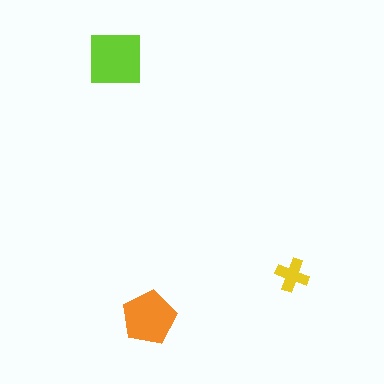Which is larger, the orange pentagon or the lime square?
The lime square.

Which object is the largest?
The lime square.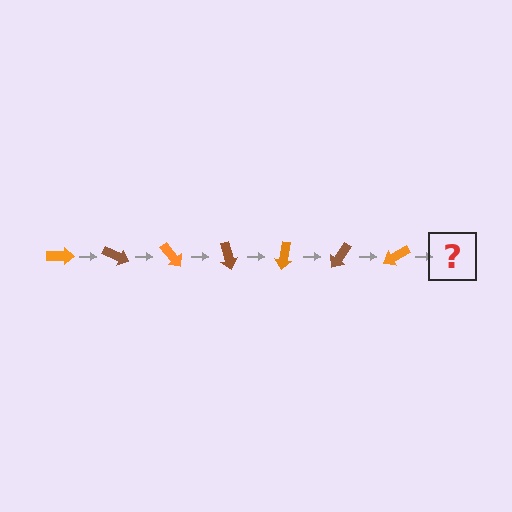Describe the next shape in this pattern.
It should be a brown arrow, rotated 175 degrees from the start.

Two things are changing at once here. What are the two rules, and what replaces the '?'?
The two rules are that it rotates 25 degrees each step and the color cycles through orange and brown. The '?' should be a brown arrow, rotated 175 degrees from the start.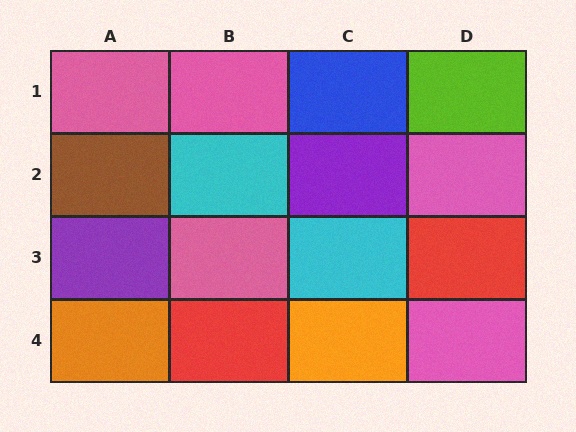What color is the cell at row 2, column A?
Brown.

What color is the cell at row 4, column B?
Red.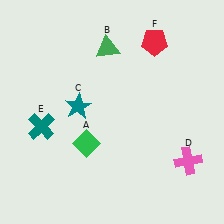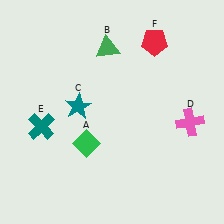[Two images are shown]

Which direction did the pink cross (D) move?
The pink cross (D) moved up.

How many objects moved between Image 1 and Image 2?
1 object moved between the two images.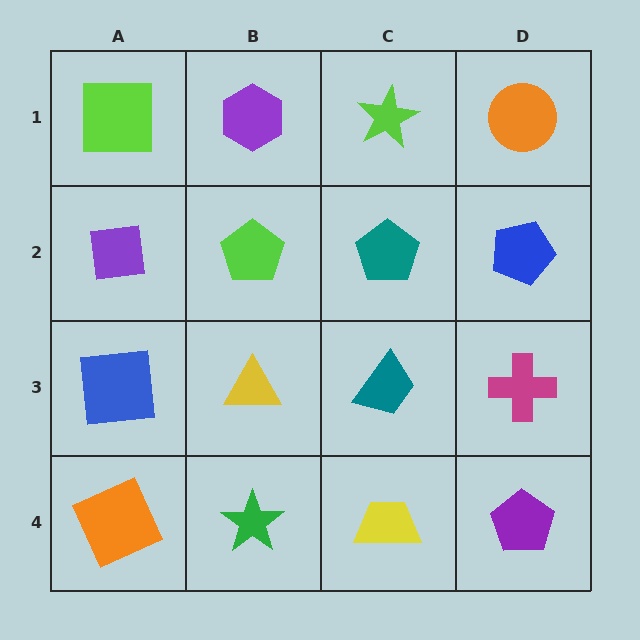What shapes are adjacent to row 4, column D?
A magenta cross (row 3, column D), a yellow trapezoid (row 4, column C).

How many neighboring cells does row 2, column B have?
4.